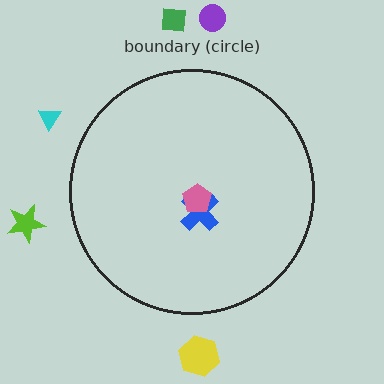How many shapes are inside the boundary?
2 inside, 5 outside.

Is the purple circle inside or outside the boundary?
Outside.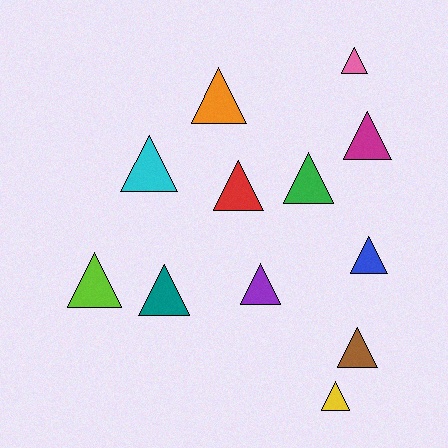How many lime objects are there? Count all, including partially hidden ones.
There is 1 lime object.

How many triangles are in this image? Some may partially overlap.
There are 12 triangles.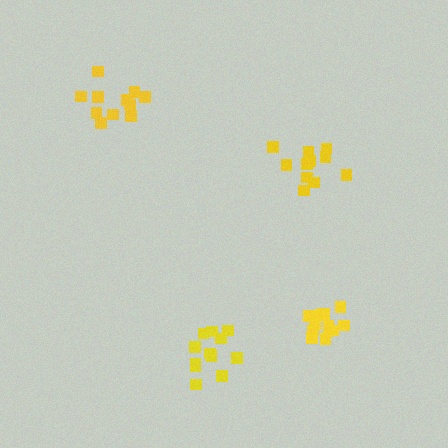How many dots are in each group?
Group 1: 11 dots, Group 2: 12 dots, Group 3: 12 dots, Group 4: 11 dots (46 total).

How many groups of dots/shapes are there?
There are 4 groups.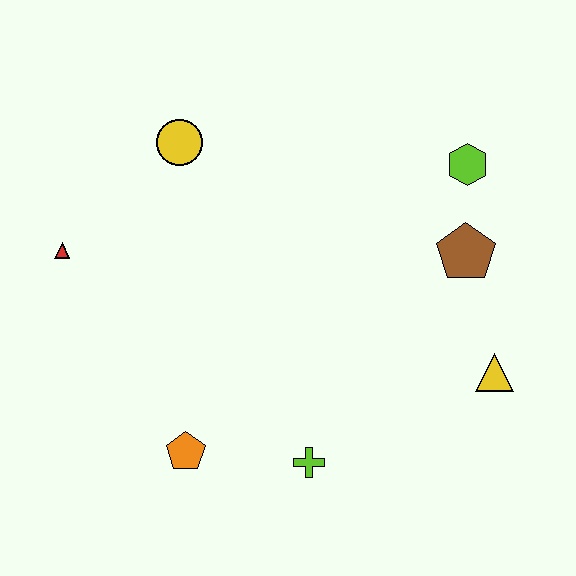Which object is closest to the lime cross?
The orange pentagon is closest to the lime cross.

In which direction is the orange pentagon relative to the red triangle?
The orange pentagon is below the red triangle.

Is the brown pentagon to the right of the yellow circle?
Yes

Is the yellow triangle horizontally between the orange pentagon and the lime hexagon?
No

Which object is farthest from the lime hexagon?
The red triangle is farthest from the lime hexagon.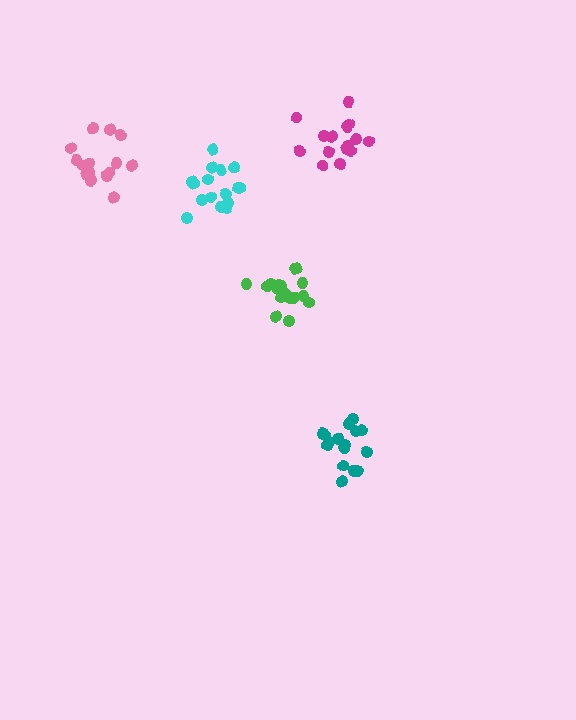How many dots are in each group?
Group 1: 17 dots, Group 2: 15 dots, Group 3: 17 dots, Group 4: 15 dots, Group 5: 16 dots (80 total).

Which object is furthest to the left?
The pink cluster is leftmost.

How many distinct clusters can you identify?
There are 5 distinct clusters.